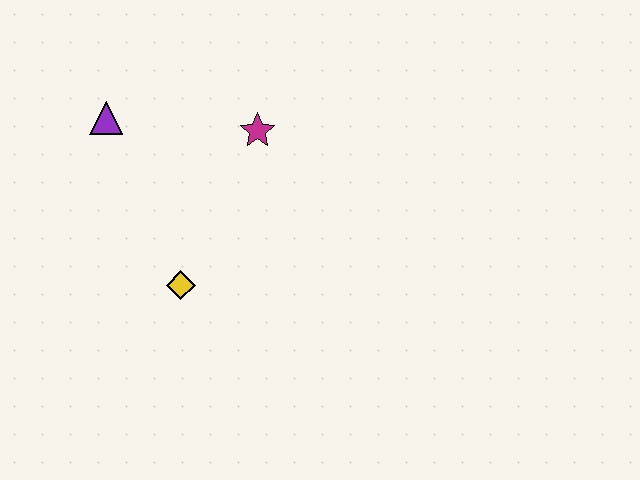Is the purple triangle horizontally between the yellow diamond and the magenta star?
No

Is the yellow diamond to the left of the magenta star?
Yes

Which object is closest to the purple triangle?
The magenta star is closest to the purple triangle.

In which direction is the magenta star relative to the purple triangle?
The magenta star is to the right of the purple triangle.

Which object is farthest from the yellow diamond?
The purple triangle is farthest from the yellow diamond.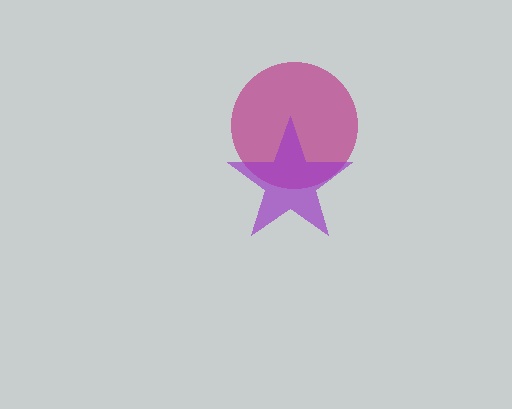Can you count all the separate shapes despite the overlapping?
Yes, there are 2 separate shapes.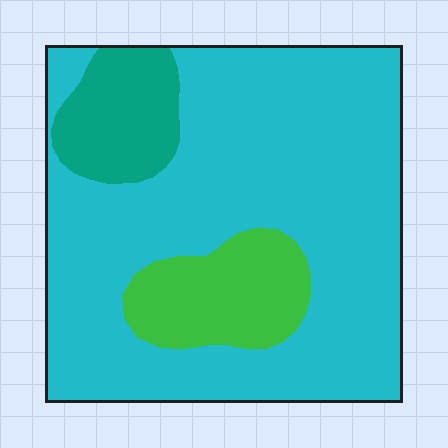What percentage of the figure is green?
Green covers roughly 15% of the figure.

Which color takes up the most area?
Cyan, at roughly 75%.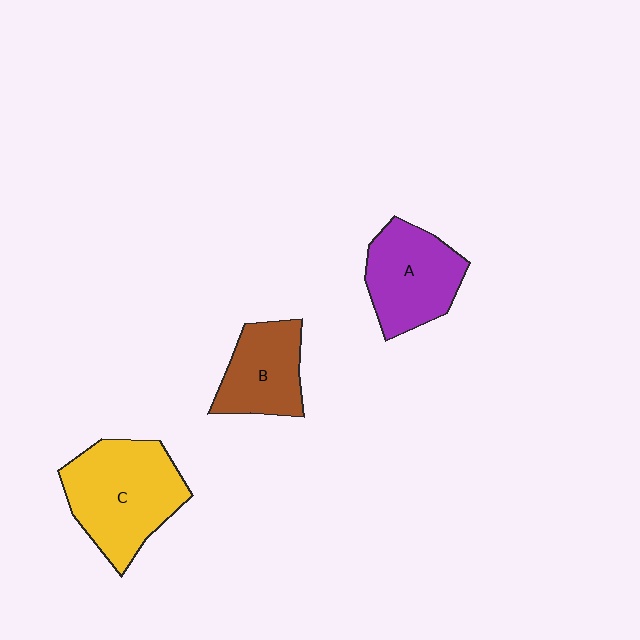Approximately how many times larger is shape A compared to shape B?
Approximately 1.2 times.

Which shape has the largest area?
Shape C (yellow).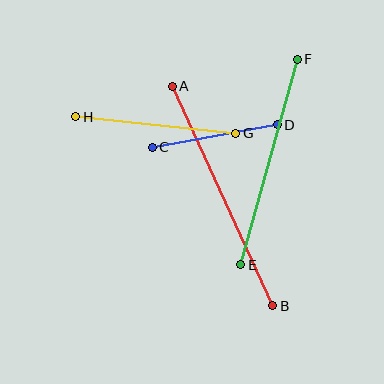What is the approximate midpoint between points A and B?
The midpoint is at approximately (222, 196) pixels.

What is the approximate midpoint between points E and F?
The midpoint is at approximately (269, 162) pixels.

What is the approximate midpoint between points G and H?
The midpoint is at approximately (156, 125) pixels.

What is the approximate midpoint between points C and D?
The midpoint is at approximately (215, 136) pixels.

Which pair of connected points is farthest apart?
Points A and B are farthest apart.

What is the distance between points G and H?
The distance is approximately 161 pixels.